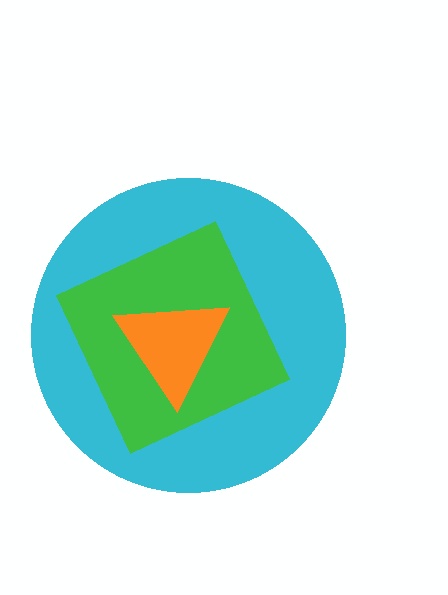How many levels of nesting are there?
3.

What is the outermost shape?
The cyan circle.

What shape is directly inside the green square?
The orange triangle.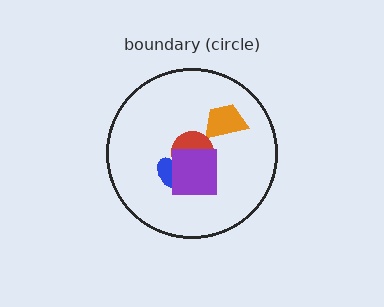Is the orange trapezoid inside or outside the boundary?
Inside.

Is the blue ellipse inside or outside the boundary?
Inside.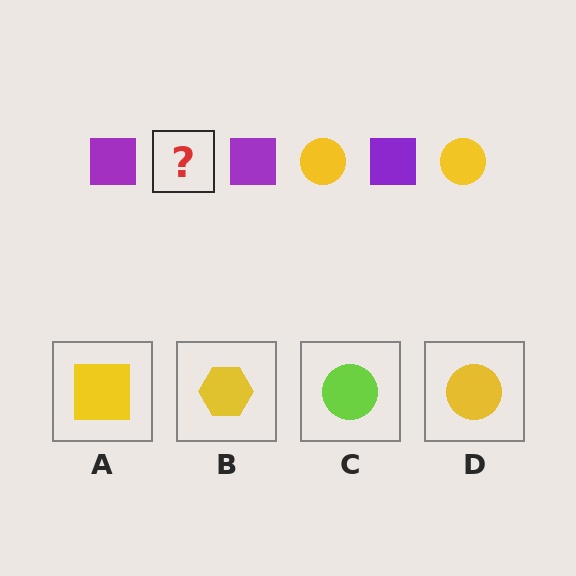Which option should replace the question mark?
Option D.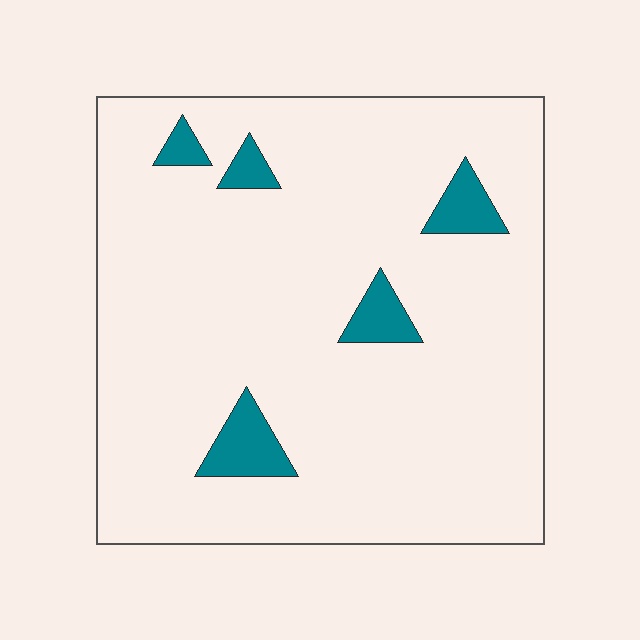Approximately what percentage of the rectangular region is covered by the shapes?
Approximately 10%.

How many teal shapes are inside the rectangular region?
5.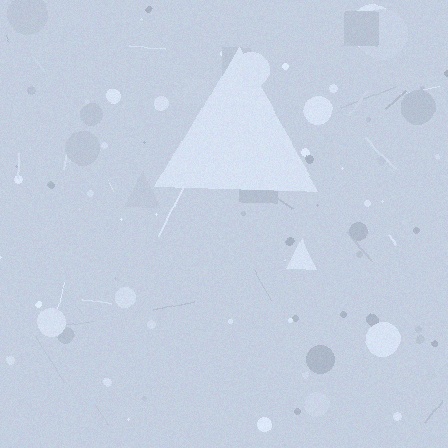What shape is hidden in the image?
A triangle is hidden in the image.